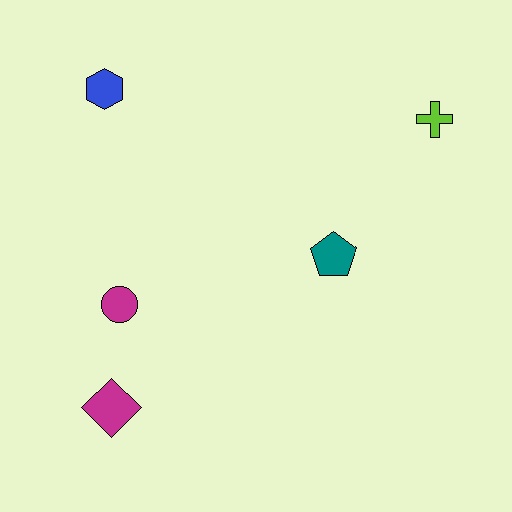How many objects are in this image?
There are 5 objects.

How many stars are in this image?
There are no stars.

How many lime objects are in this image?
There is 1 lime object.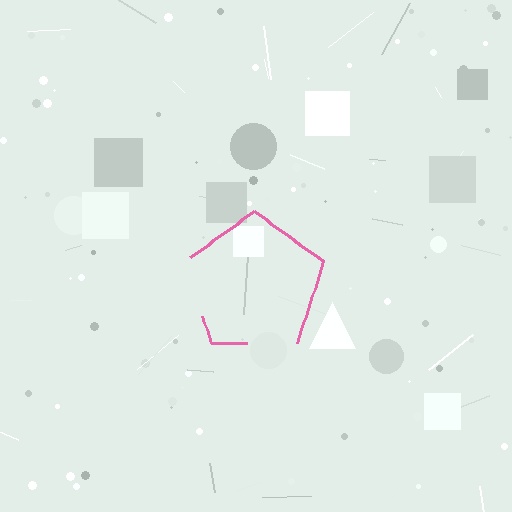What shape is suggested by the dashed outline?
The dashed outline suggests a pentagon.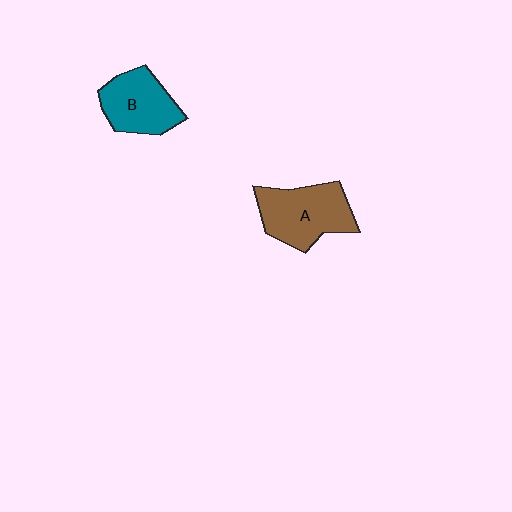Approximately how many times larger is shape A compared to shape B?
Approximately 1.2 times.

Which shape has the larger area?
Shape A (brown).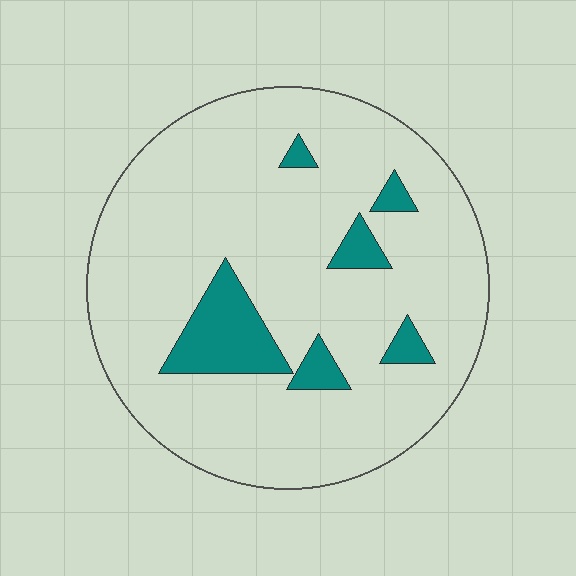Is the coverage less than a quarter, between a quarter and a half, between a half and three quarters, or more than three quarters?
Less than a quarter.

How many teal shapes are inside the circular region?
6.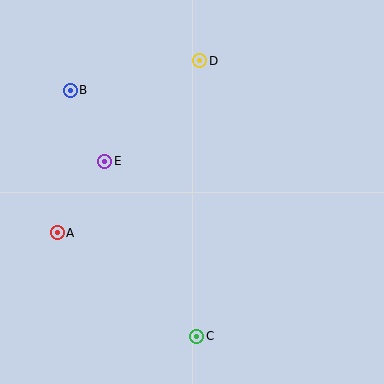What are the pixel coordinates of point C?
Point C is at (197, 336).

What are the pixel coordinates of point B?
Point B is at (70, 90).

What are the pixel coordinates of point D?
Point D is at (200, 61).